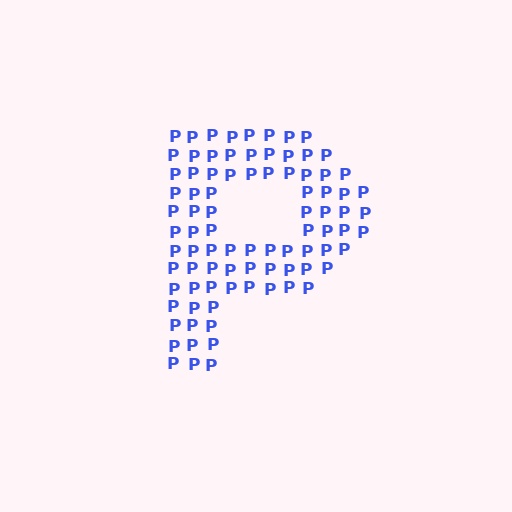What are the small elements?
The small elements are letter P's.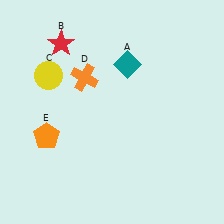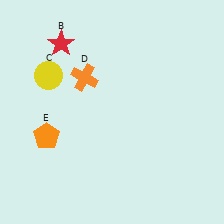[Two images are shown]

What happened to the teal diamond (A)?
The teal diamond (A) was removed in Image 2. It was in the top-right area of Image 1.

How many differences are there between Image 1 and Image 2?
There is 1 difference between the two images.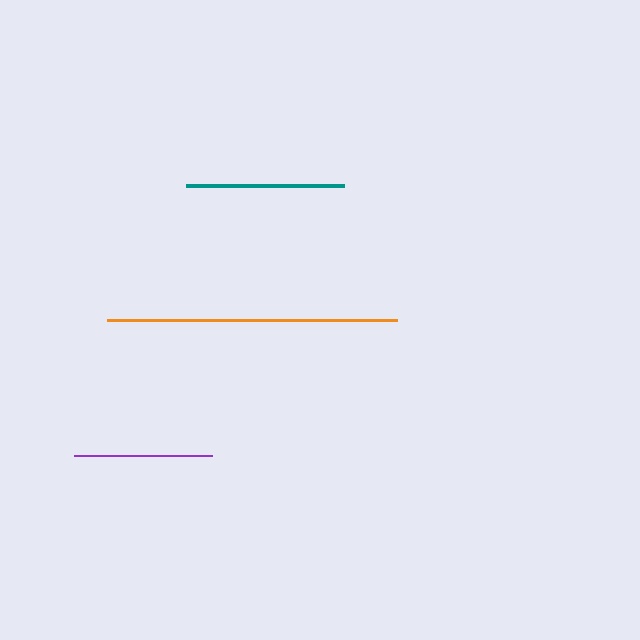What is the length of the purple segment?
The purple segment is approximately 137 pixels long.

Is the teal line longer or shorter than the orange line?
The orange line is longer than the teal line.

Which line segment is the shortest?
The purple line is the shortest at approximately 137 pixels.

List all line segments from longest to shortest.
From longest to shortest: orange, teal, purple.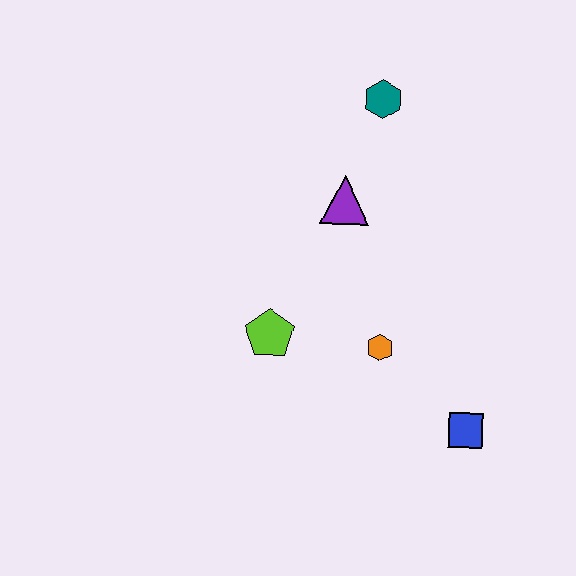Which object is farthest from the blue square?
The teal hexagon is farthest from the blue square.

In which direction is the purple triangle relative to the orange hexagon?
The purple triangle is above the orange hexagon.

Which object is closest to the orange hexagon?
The lime pentagon is closest to the orange hexagon.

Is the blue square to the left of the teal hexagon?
No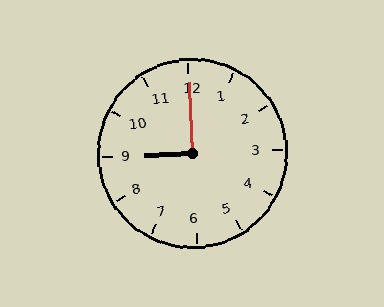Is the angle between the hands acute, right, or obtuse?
It is right.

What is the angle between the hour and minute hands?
Approximately 90 degrees.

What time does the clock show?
9:00.